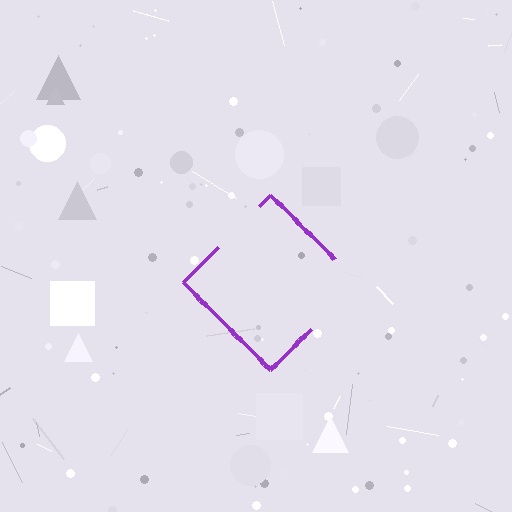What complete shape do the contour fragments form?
The contour fragments form a diamond.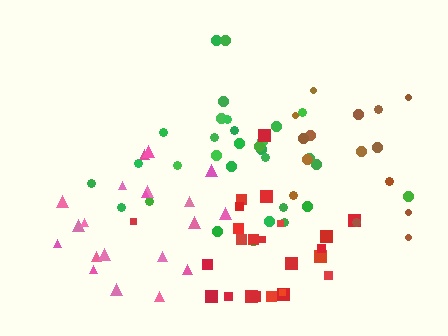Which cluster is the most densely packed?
Red.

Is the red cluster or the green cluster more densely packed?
Red.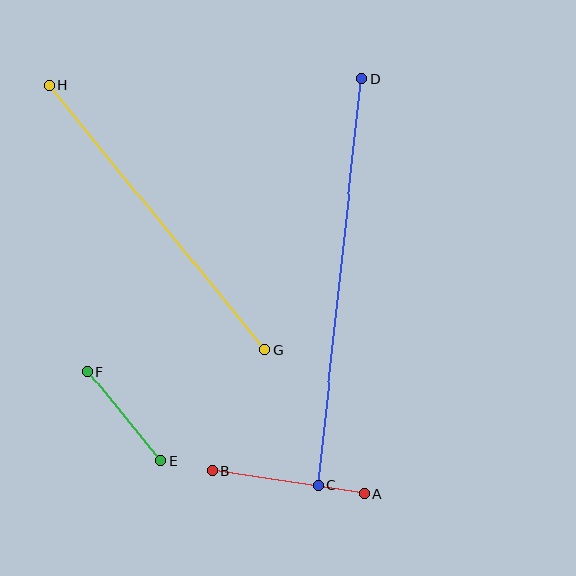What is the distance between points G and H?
The distance is approximately 341 pixels.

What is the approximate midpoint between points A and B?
The midpoint is at approximately (288, 482) pixels.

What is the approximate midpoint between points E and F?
The midpoint is at approximately (124, 416) pixels.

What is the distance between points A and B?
The distance is approximately 154 pixels.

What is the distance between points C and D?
The distance is approximately 409 pixels.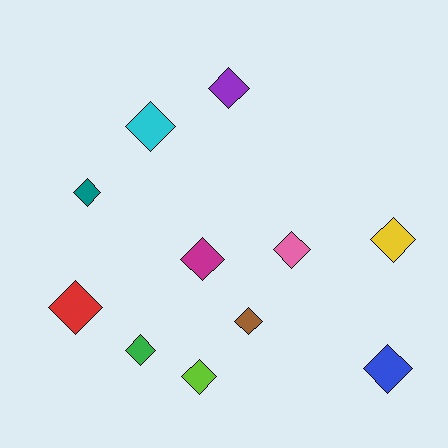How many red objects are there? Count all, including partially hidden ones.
There is 1 red object.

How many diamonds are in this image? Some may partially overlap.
There are 11 diamonds.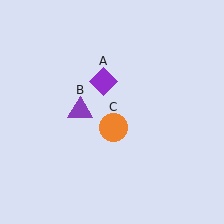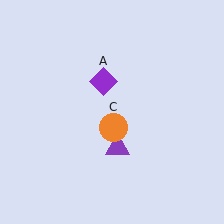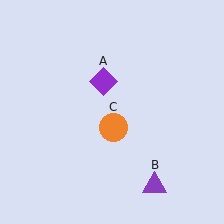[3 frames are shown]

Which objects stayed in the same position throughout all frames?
Purple diamond (object A) and orange circle (object C) remained stationary.